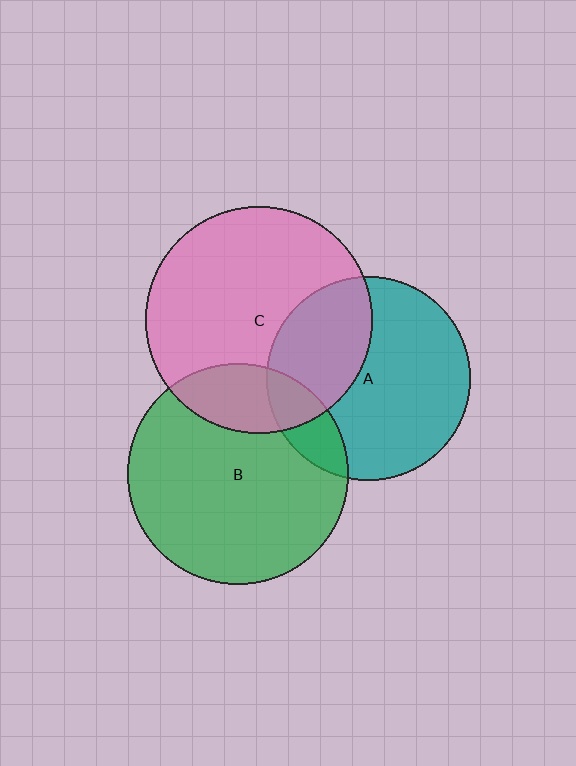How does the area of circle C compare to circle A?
Approximately 1.2 times.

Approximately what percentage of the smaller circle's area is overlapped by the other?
Approximately 15%.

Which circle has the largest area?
Circle C (pink).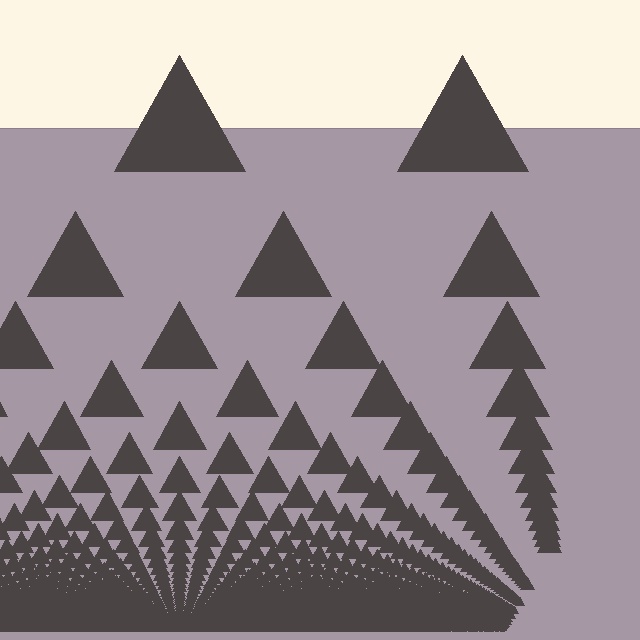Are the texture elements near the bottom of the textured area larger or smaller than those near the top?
Smaller. The gradient is inverted — elements near the bottom are smaller and denser.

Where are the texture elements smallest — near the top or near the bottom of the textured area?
Near the bottom.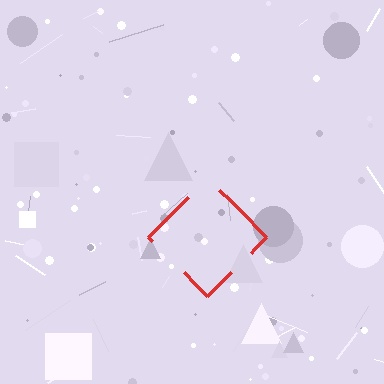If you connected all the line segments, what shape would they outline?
They would outline a diamond.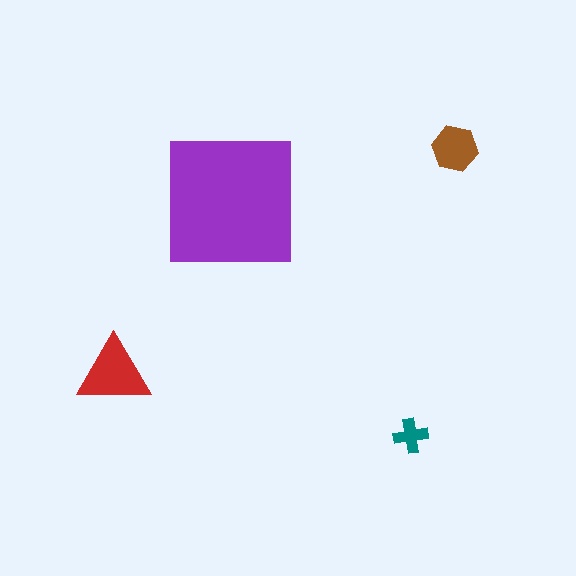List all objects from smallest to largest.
The teal cross, the brown hexagon, the red triangle, the purple square.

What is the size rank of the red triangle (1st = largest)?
2nd.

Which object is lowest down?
The teal cross is bottommost.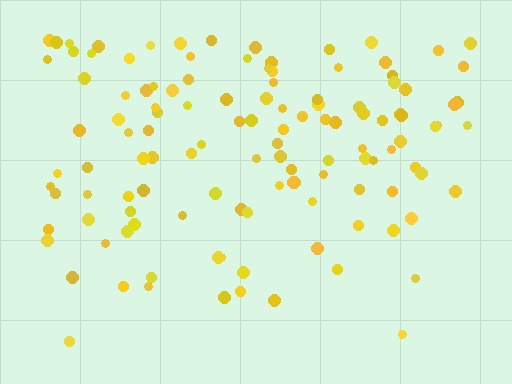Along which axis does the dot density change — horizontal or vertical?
Vertical.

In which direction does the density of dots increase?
From bottom to top, with the top side densest.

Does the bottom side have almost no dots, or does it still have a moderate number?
Still a moderate number, just noticeably fewer than the top.